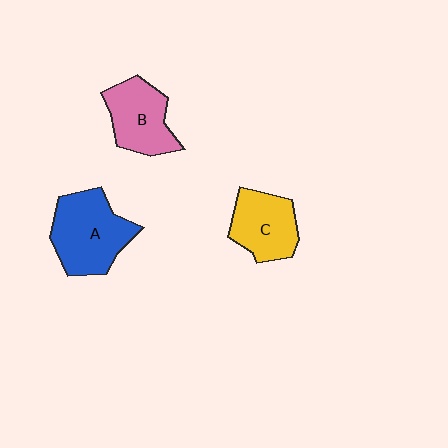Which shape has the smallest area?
Shape C (yellow).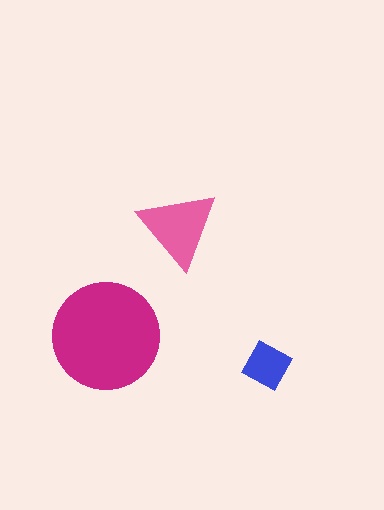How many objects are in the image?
There are 3 objects in the image.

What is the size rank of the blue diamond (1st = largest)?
3rd.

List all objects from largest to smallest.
The magenta circle, the pink triangle, the blue diamond.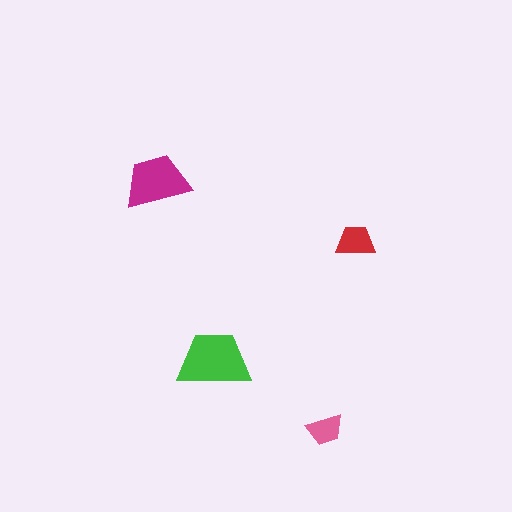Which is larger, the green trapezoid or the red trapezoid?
The green one.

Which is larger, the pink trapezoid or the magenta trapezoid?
The magenta one.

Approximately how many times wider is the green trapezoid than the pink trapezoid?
About 2 times wider.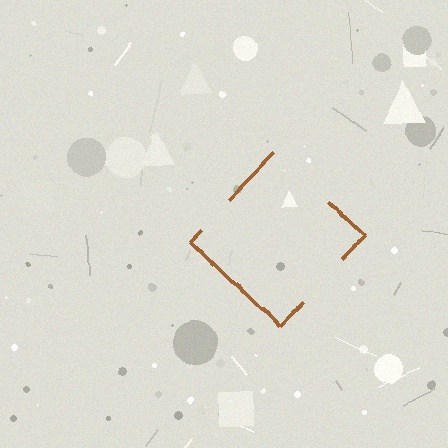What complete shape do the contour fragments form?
The contour fragments form a diamond.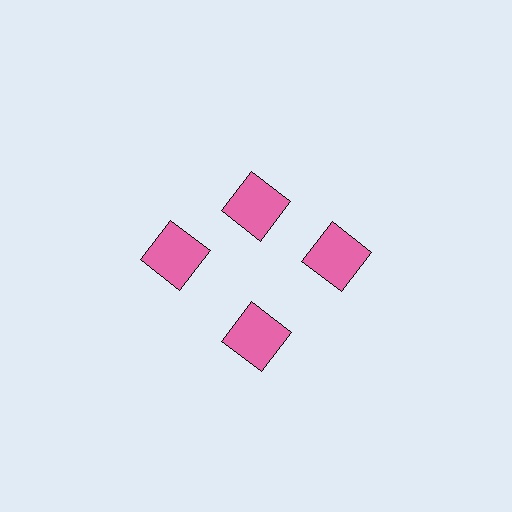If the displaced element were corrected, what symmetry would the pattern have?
It would have 4-fold rotational symmetry — the pattern would map onto itself every 90 degrees.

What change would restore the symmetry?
The symmetry would be restored by moving it outward, back onto the ring so that all 4 squares sit at equal angles and equal distance from the center.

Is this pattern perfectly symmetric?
No. The 4 pink squares are arranged in a ring, but one element near the 12 o'clock position is pulled inward toward the center, breaking the 4-fold rotational symmetry.